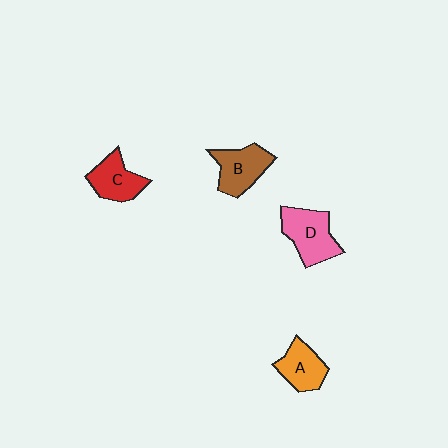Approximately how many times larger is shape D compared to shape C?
Approximately 1.3 times.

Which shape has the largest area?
Shape D (pink).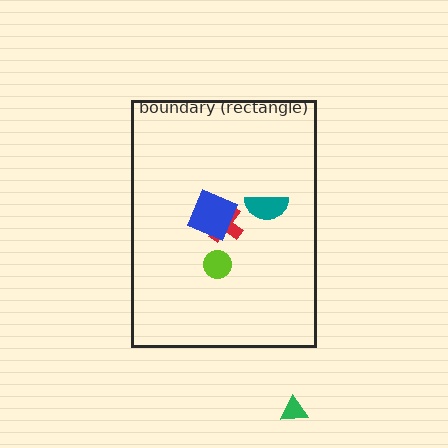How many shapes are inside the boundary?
4 inside, 1 outside.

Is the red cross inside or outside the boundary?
Inside.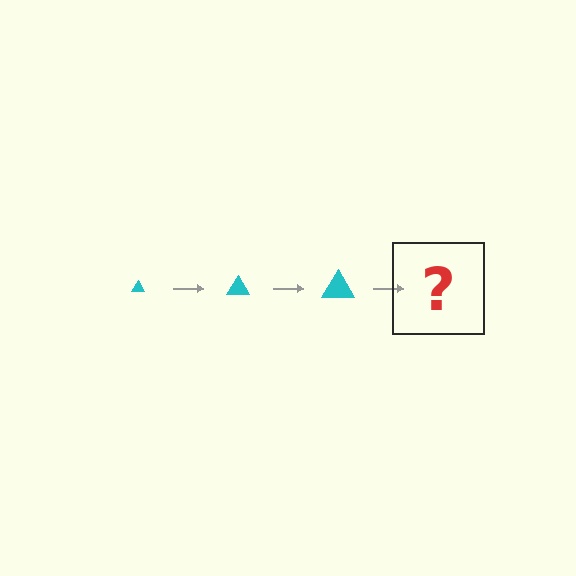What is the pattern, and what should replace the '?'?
The pattern is that the triangle gets progressively larger each step. The '?' should be a cyan triangle, larger than the previous one.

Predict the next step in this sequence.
The next step is a cyan triangle, larger than the previous one.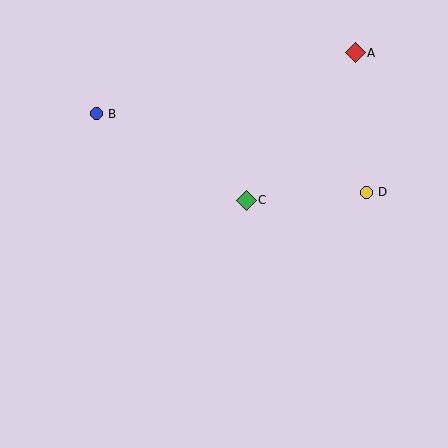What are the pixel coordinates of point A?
Point A is at (355, 53).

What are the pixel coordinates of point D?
Point D is at (366, 192).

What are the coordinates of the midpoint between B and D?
The midpoint between B and D is at (231, 153).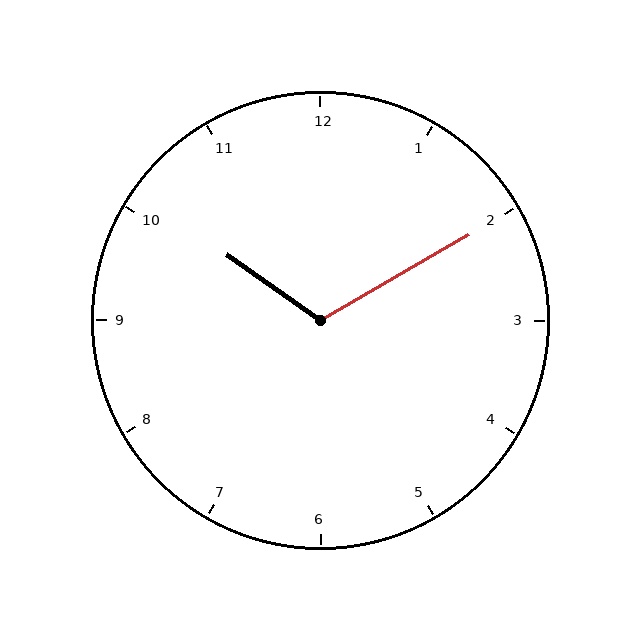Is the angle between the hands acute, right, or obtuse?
It is obtuse.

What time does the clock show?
10:10.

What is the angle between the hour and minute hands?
Approximately 115 degrees.